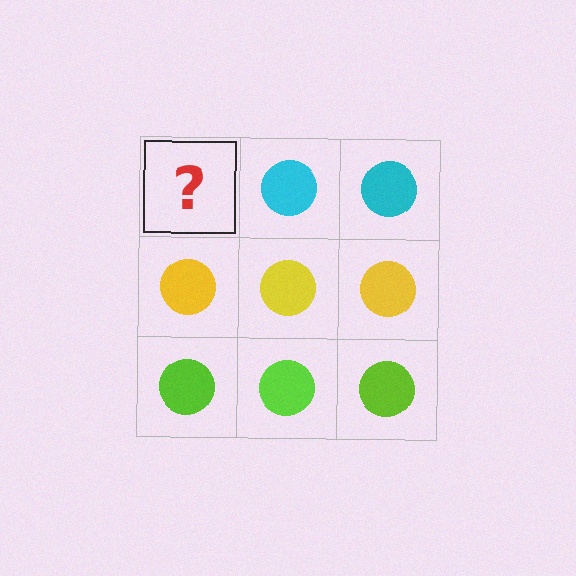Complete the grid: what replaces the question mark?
The question mark should be replaced with a cyan circle.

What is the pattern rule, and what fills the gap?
The rule is that each row has a consistent color. The gap should be filled with a cyan circle.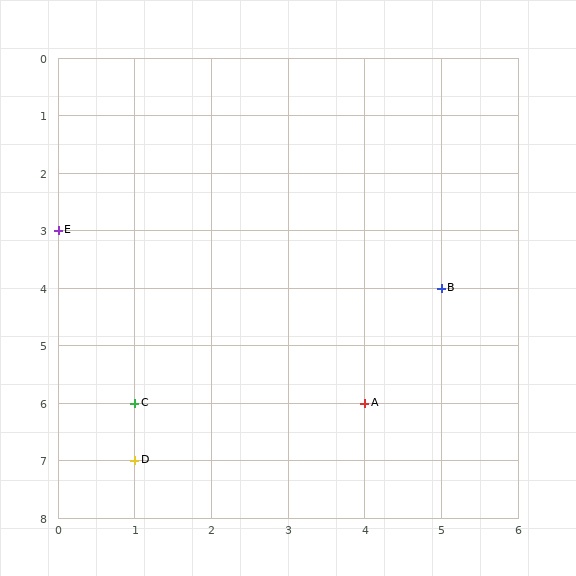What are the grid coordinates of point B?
Point B is at grid coordinates (5, 4).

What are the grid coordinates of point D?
Point D is at grid coordinates (1, 7).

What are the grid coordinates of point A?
Point A is at grid coordinates (4, 6).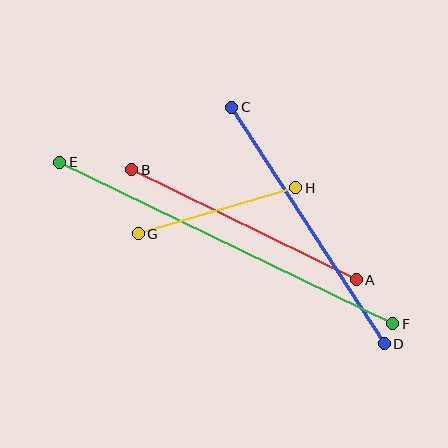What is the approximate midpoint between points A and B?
The midpoint is at approximately (244, 225) pixels.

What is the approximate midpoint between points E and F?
The midpoint is at approximately (226, 243) pixels.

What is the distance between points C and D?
The distance is approximately 282 pixels.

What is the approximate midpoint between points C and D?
The midpoint is at approximately (308, 225) pixels.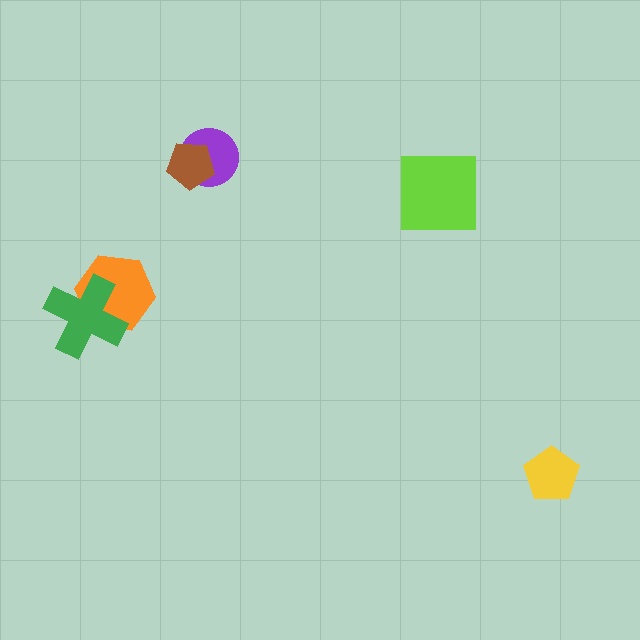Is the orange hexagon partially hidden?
Yes, it is partially covered by another shape.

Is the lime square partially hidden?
No, no other shape covers it.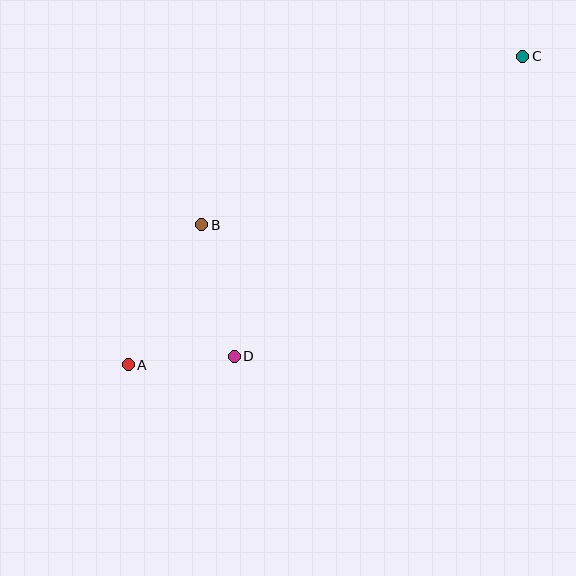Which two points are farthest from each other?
Points A and C are farthest from each other.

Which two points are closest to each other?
Points A and D are closest to each other.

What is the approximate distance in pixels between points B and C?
The distance between B and C is approximately 363 pixels.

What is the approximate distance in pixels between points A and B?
The distance between A and B is approximately 158 pixels.